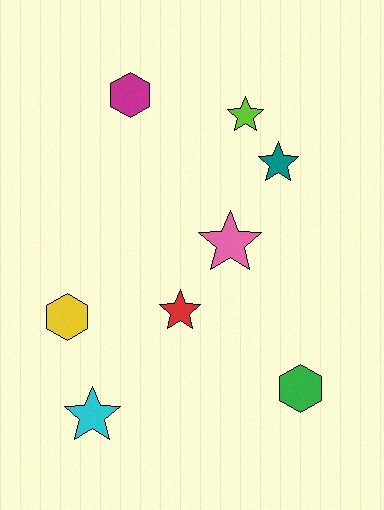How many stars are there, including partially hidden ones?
There are 5 stars.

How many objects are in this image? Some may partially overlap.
There are 8 objects.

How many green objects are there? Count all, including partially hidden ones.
There is 1 green object.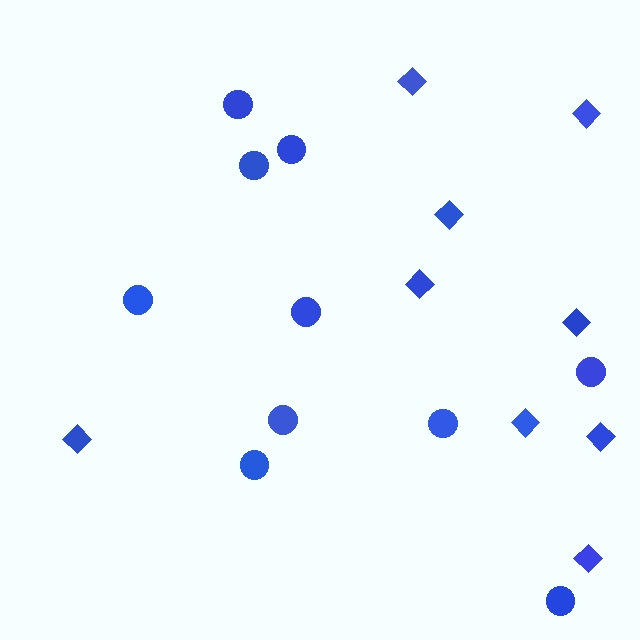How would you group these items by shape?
There are 2 groups: one group of diamonds (9) and one group of circles (10).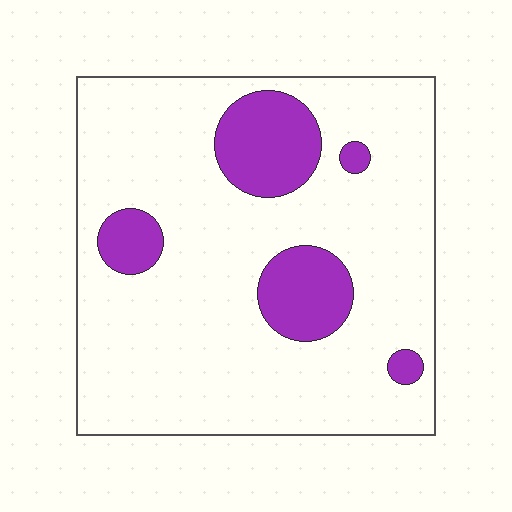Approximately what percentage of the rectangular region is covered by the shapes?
Approximately 15%.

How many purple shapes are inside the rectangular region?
5.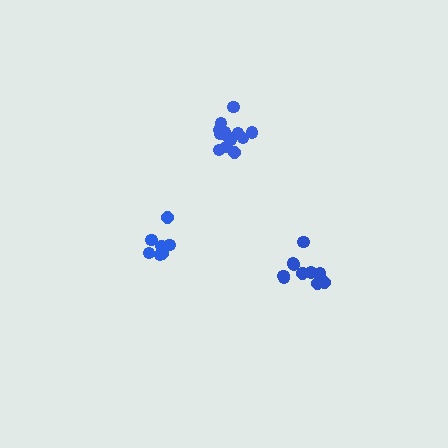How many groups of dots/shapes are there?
There are 3 groups.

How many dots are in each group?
Group 1: 13 dots, Group 2: 10 dots, Group 3: 7 dots (30 total).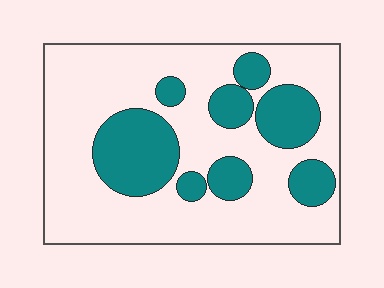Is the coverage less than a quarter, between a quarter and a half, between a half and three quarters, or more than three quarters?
Between a quarter and a half.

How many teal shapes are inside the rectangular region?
8.